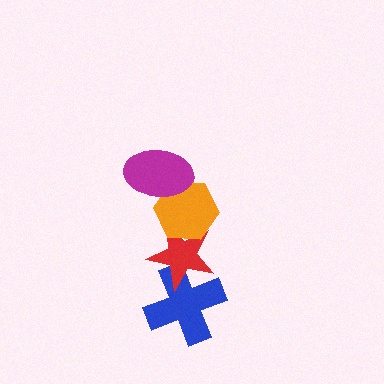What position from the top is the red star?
The red star is 3rd from the top.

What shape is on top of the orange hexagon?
The magenta ellipse is on top of the orange hexagon.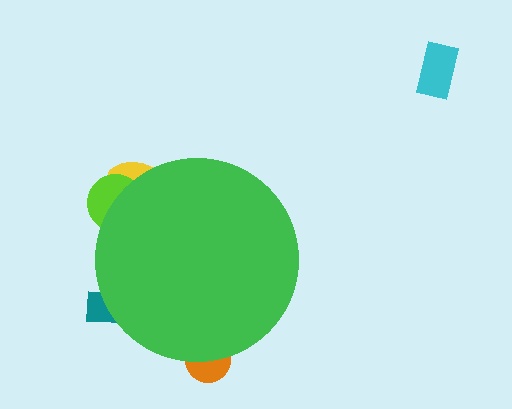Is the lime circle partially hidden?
Yes, the lime circle is partially hidden behind the green circle.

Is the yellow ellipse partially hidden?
Yes, the yellow ellipse is partially hidden behind the green circle.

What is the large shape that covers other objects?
A green circle.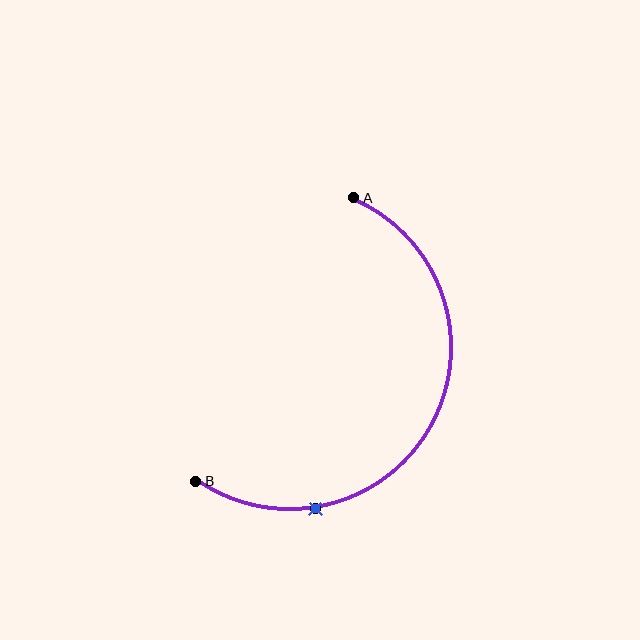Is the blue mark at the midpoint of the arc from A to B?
No. The blue mark lies on the arc but is closer to endpoint B. The arc midpoint would be at the point on the curve equidistant along the arc from both A and B.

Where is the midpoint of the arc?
The arc midpoint is the point on the curve farthest from the straight line joining A and B. It sits to the right of that line.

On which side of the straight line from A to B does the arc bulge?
The arc bulges to the right of the straight line connecting A and B.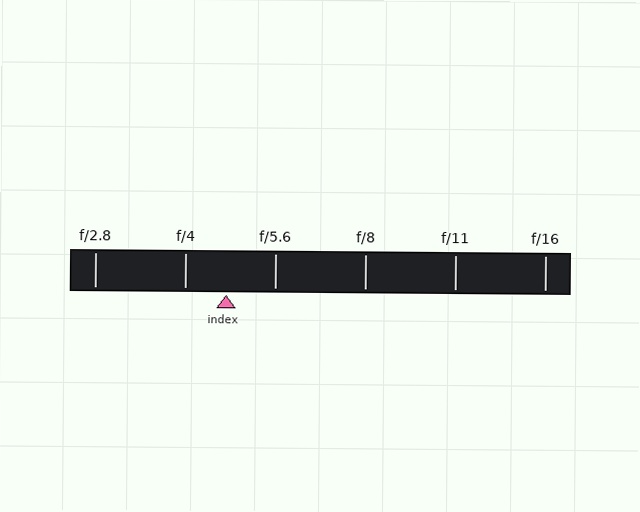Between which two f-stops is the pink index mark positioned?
The index mark is between f/4 and f/5.6.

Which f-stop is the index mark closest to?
The index mark is closest to f/4.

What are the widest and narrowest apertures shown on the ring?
The widest aperture shown is f/2.8 and the narrowest is f/16.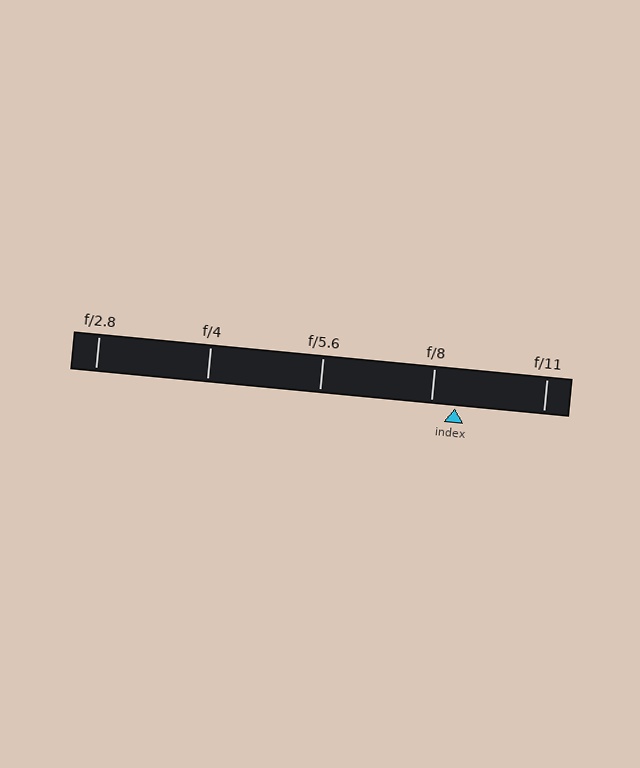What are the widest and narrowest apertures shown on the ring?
The widest aperture shown is f/2.8 and the narrowest is f/11.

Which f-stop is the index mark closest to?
The index mark is closest to f/8.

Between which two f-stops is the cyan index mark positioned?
The index mark is between f/8 and f/11.